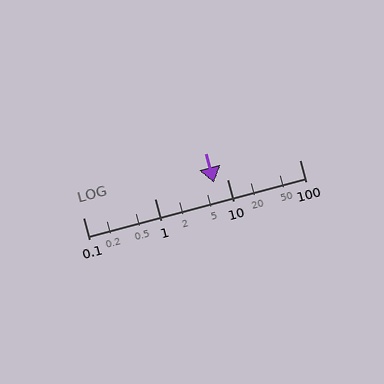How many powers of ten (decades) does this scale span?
The scale spans 3 decades, from 0.1 to 100.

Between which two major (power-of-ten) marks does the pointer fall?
The pointer is between 1 and 10.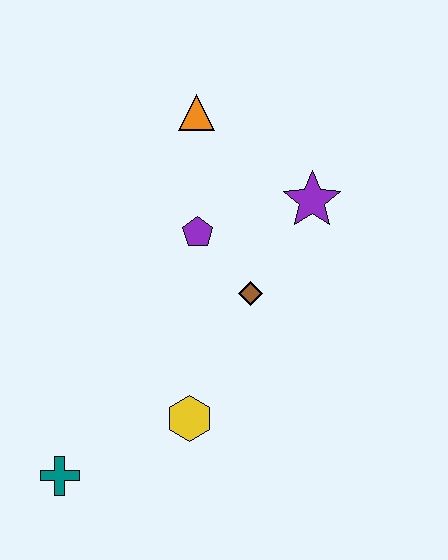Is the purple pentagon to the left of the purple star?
Yes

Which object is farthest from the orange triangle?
The teal cross is farthest from the orange triangle.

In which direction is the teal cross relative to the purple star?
The teal cross is below the purple star.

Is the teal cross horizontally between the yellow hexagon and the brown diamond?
No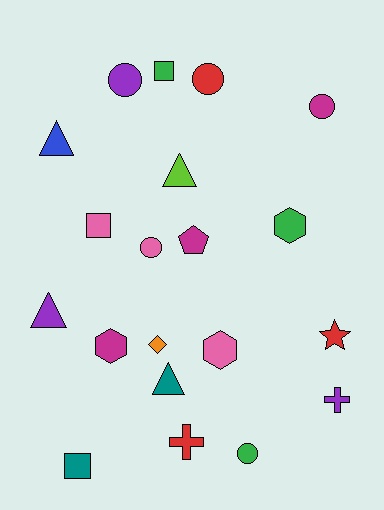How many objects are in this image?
There are 20 objects.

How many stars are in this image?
There is 1 star.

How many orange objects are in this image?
There is 1 orange object.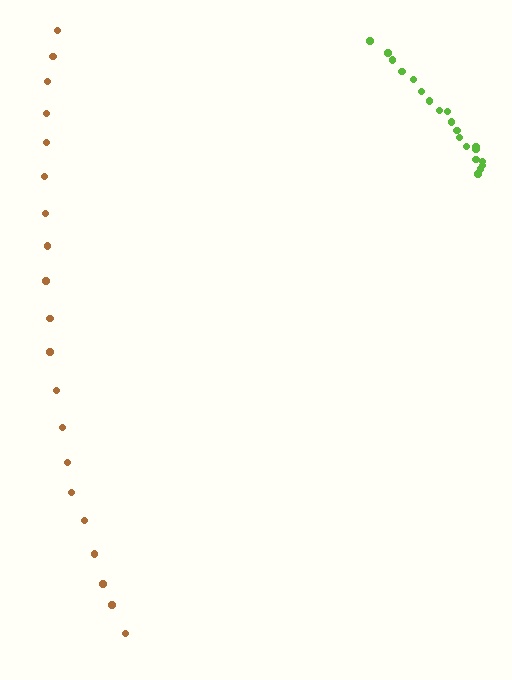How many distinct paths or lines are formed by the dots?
There are 2 distinct paths.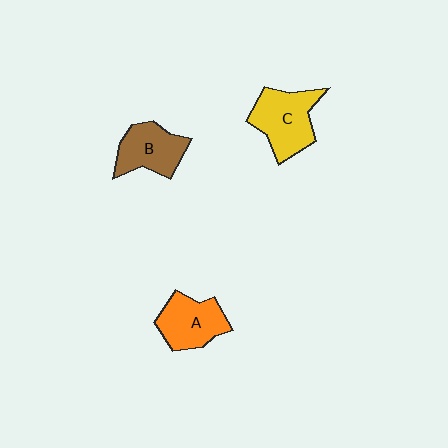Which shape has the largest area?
Shape C (yellow).